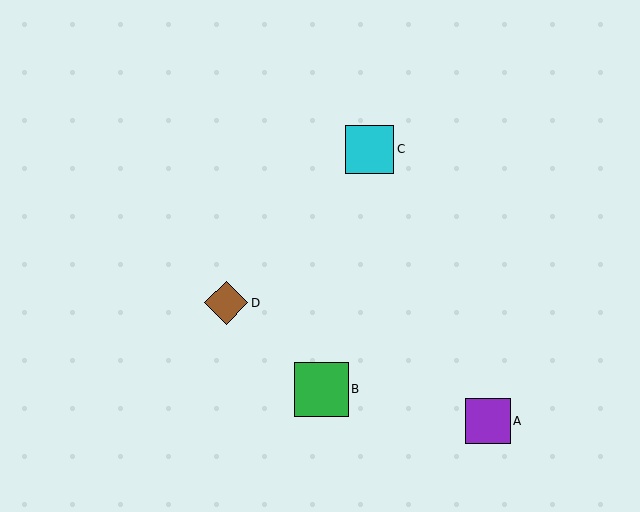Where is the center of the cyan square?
The center of the cyan square is at (369, 149).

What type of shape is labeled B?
Shape B is a green square.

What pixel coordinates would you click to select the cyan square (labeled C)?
Click at (369, 149) to select the cyan square C.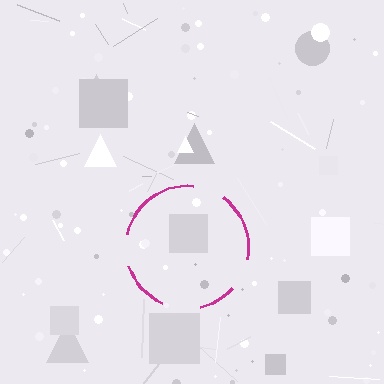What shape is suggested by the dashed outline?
The dashed outline suggests a circle.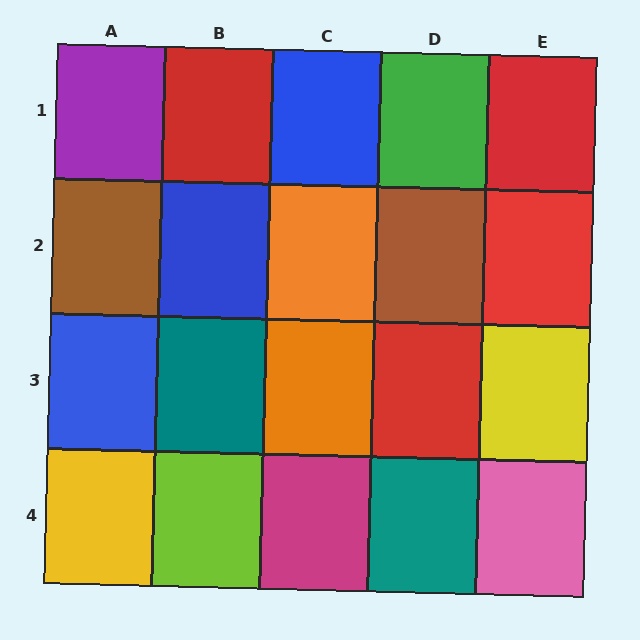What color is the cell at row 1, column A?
Purple.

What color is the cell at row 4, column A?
Yellow.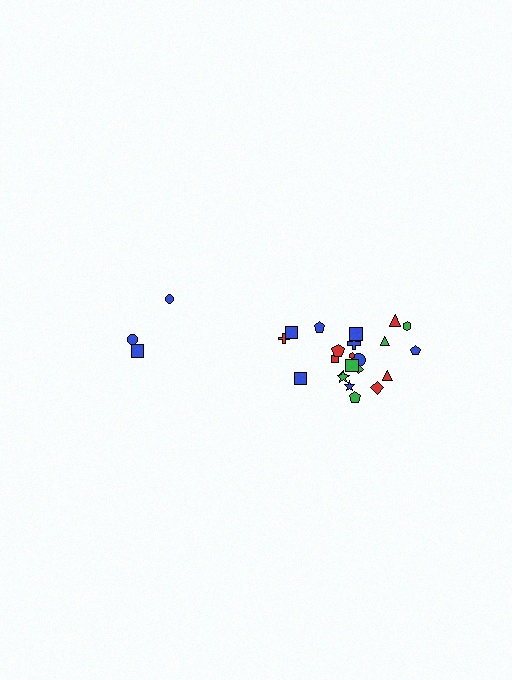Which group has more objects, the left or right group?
The right group.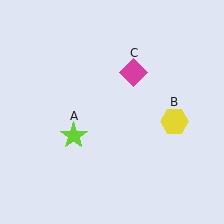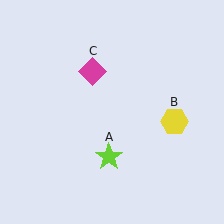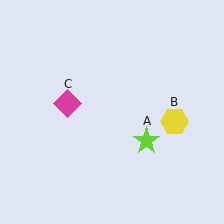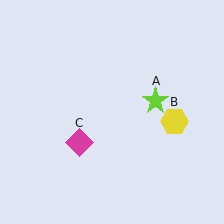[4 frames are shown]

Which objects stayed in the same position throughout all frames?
Yellow hexagon (object B) remained stationary.